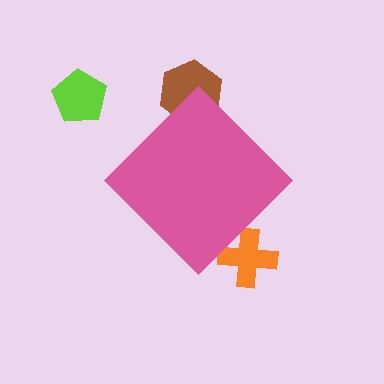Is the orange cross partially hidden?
Yes, the orange cross is partially hidden behind the pink diamond.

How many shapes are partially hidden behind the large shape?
2 shapes are partially hidden.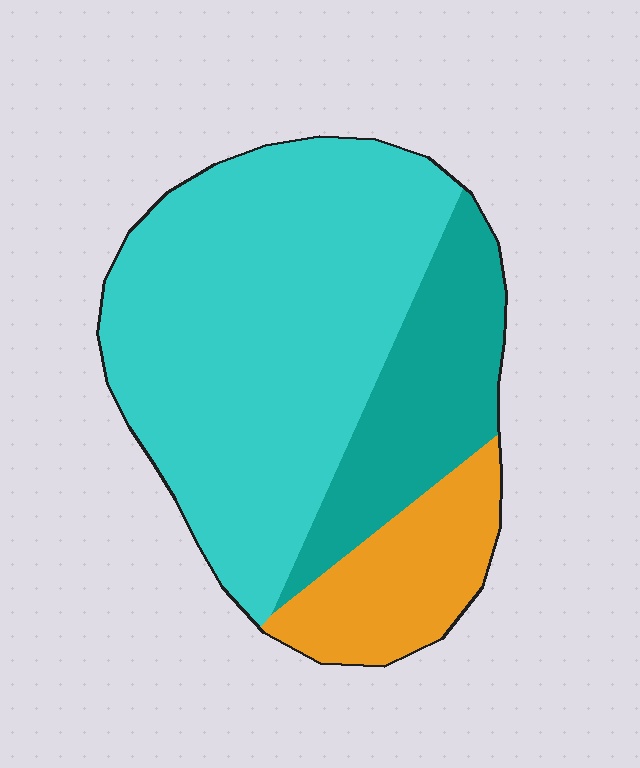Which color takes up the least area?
Orange, at roughly 15%.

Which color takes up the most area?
Cyan, at roughly 65%.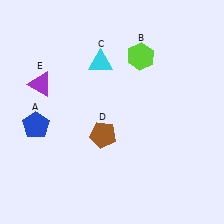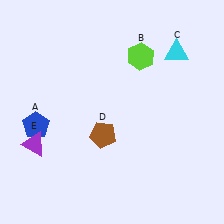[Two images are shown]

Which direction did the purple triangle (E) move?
The purple triangle (E) moved down.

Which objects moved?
The objects that moved are: the cyan triangle (C), the purple triangle (E).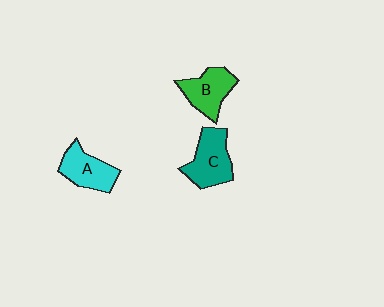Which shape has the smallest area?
Shape A (cyan).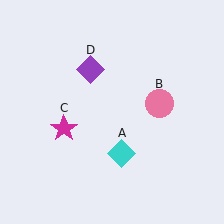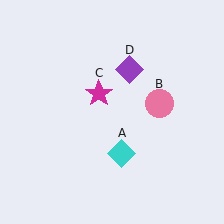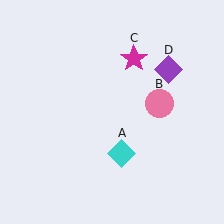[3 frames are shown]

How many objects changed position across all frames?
2 objects changed position: magenta star (object C), purple diamond (object D).